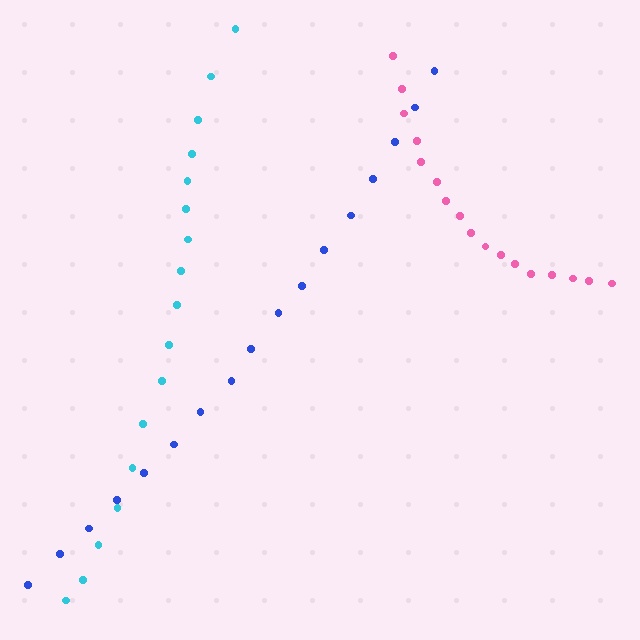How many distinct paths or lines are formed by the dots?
There are 3 distinct paths.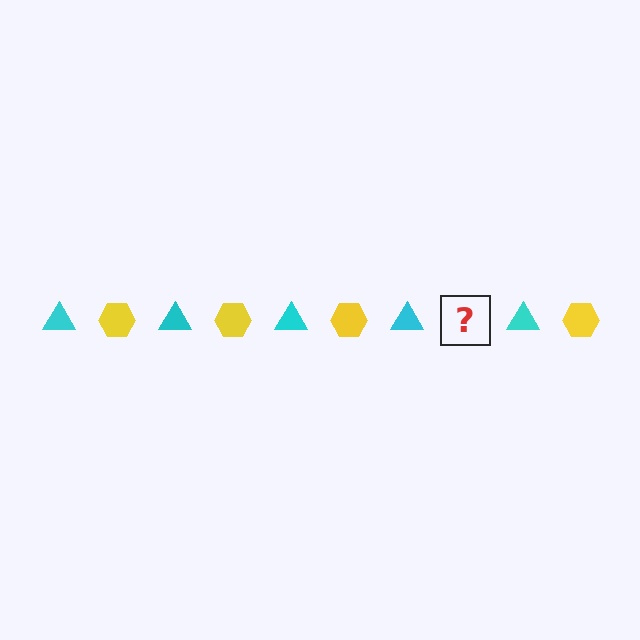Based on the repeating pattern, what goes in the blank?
The blank should be a yellow hexagon.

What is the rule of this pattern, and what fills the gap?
The rule is that the pattern alternates between cyan triangle and yellow hexagon. The gap should be filled with a yellow hexagon.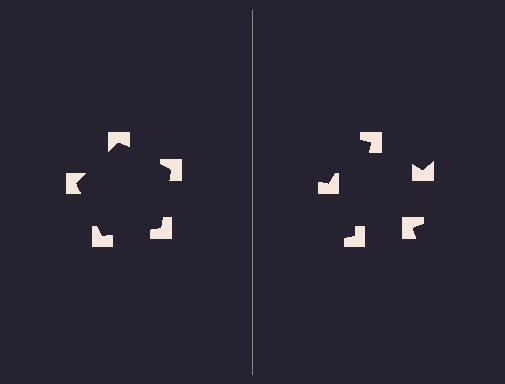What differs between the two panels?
The notched squares are positioned identically on both sides; only the wedge orientations differ. On the left they align to a pentagon; on the right they are misaligned.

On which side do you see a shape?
An illusory pentagon appears on the left side. On the right side the wedge cuts are rotated, so no coherent shape forms.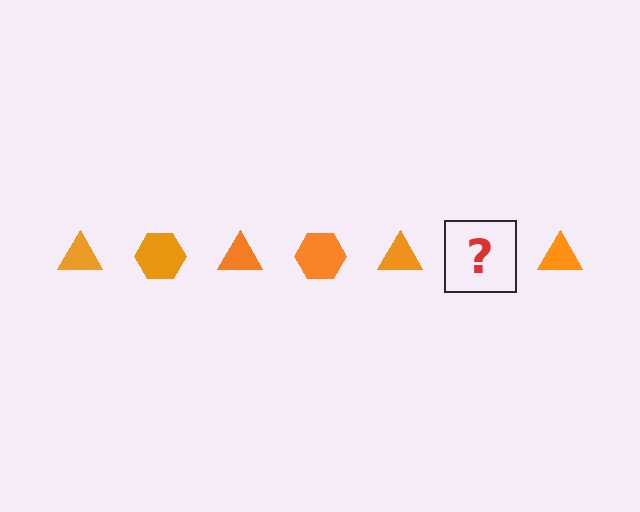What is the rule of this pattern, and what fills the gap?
The rule is that the pattern cycles through triangle, hexagon shapes in orange. The gap should be filled with an orange hexagon.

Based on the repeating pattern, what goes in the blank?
The blank should be an orange hexagon.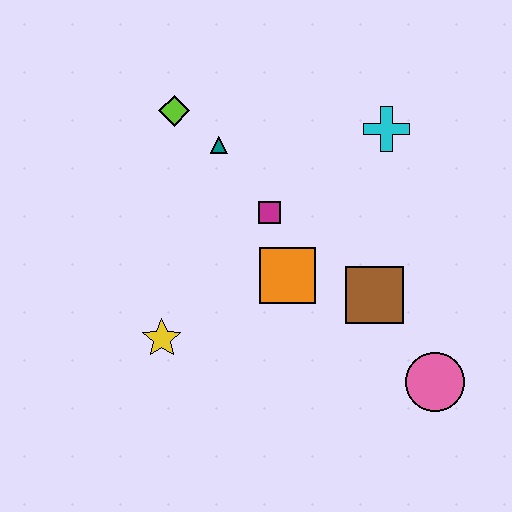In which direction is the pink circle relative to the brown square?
The pink circle is below the brown square.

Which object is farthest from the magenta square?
The pink circle is farthest from the magenta square.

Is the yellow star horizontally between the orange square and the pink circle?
No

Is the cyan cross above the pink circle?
Yes